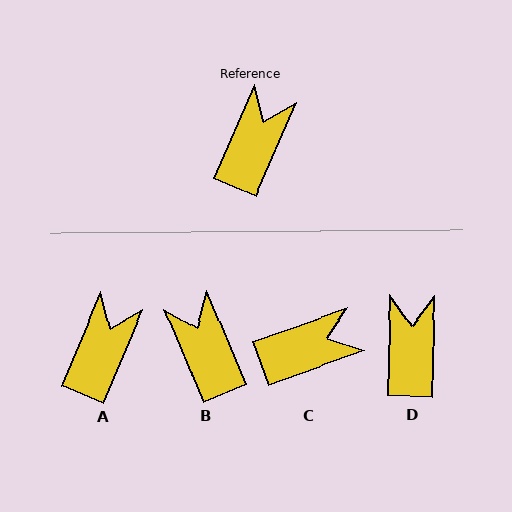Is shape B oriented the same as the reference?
No, it is off by about 46 degrees.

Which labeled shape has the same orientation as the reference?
A.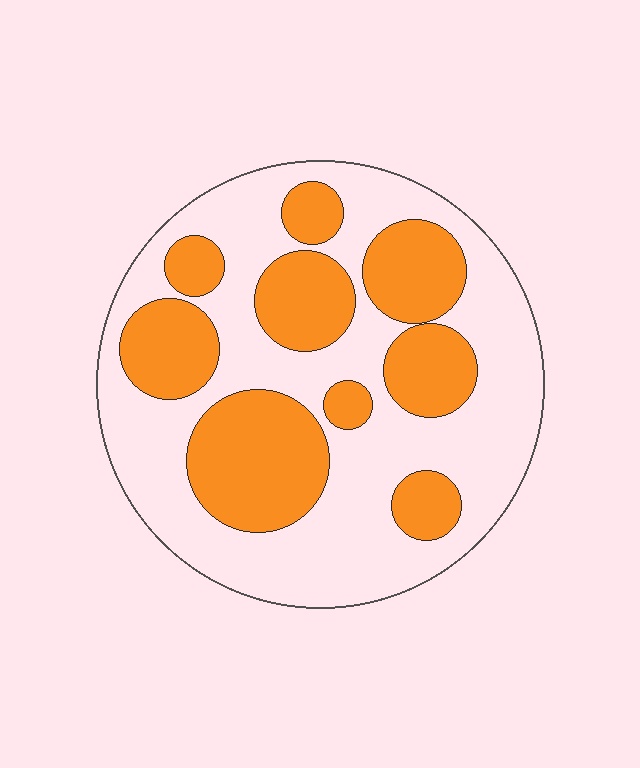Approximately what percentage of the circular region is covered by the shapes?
Approximately 40%.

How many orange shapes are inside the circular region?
9.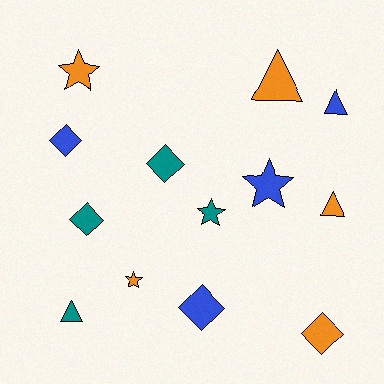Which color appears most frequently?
Orange, with 5 objects.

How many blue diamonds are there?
There are 2 blue diamonds.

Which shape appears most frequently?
Diamond, with 5 objects.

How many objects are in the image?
There are 13 objects.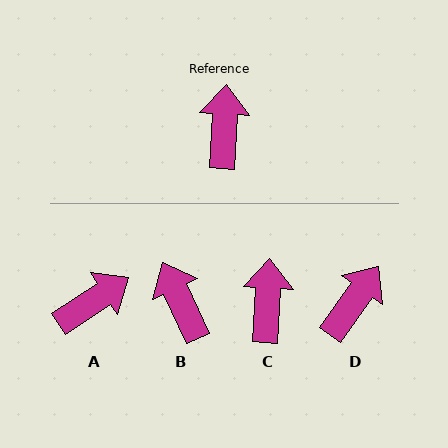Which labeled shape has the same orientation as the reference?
C.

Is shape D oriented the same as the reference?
No, it is off by about 32 degrees.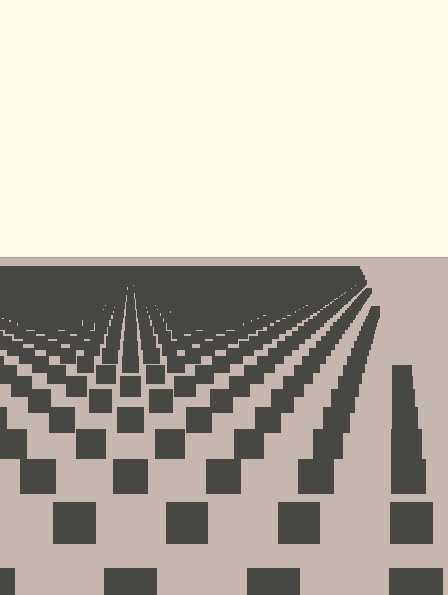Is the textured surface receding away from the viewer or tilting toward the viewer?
The surface is receding away from the viewer. Texture elements get smaller and denser toward the top.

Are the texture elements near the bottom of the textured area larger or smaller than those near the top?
Larger. Near the bottom, elements are closer to the viewer and appear at a bigger on-screen size.